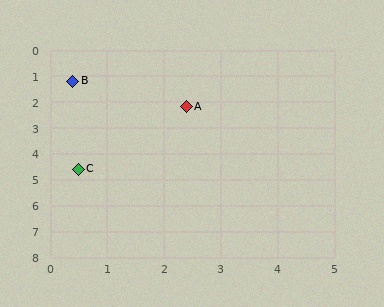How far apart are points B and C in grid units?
Points B and C are about 3.4 grid units apart.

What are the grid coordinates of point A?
Point A is at approximately (2.4, 2.2).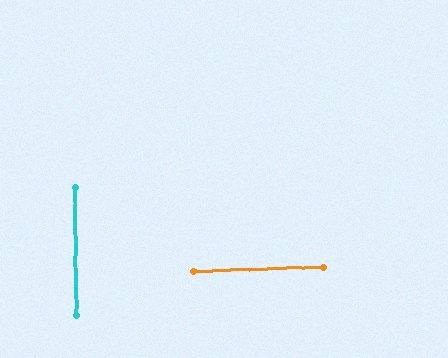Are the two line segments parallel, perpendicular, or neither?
Perpendicular — they meet at approximately 89°.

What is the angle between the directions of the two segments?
Approximately 89 degrees.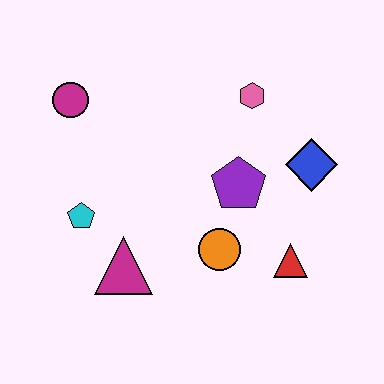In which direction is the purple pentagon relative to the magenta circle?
The purple pentagon is to the right of the magenta circle.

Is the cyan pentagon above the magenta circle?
No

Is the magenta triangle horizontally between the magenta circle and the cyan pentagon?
No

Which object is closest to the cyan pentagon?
The magenta triangle is closest to the cyan pentagon.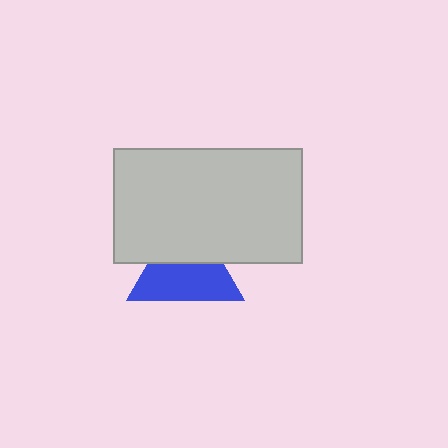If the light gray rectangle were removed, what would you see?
You would see the complete blue triangle.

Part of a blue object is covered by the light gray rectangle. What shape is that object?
It is a triangle.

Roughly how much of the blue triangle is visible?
About half of it is visible (roughly 60%).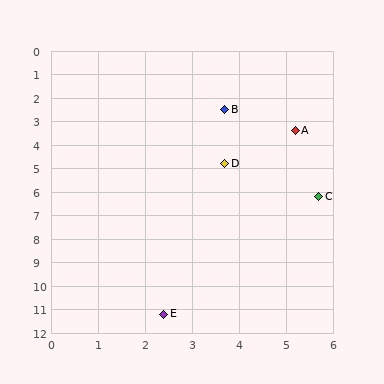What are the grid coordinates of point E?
Point E is at approximately (2.4, 11.2).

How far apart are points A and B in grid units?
Points A and B are about 1.7 grid units apart.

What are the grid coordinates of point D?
Point D is at approximately (3.7, 4.8).